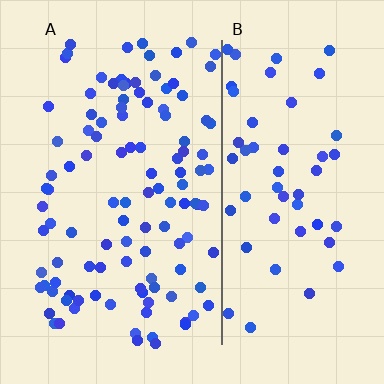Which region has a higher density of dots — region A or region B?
A (the left).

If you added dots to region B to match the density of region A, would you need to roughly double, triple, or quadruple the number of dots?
Approximately double.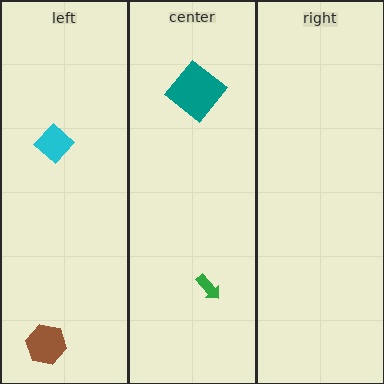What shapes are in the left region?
The cyan diamond, the brown hexagon.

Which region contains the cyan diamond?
The left region.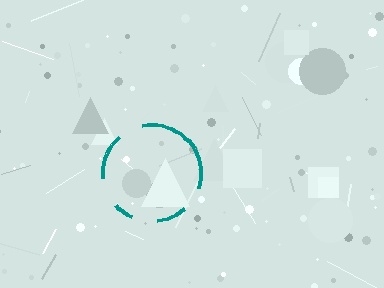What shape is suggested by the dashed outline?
The dashed outline suggests a circle.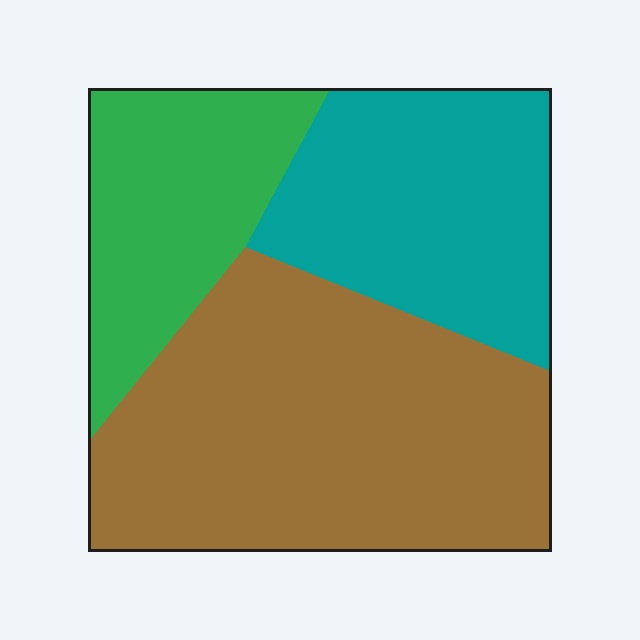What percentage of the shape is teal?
Teal covers roughly 30% of the shape.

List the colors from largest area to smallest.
From largest to smallest: brown, teal, green.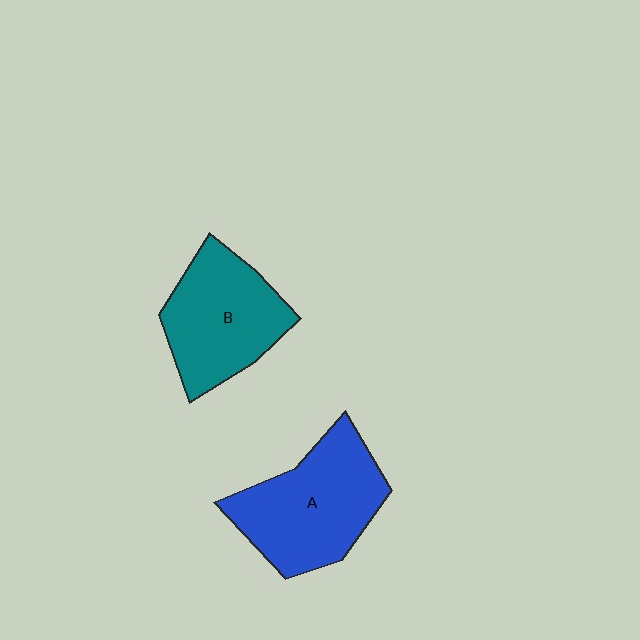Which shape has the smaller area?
Shape B (teal).